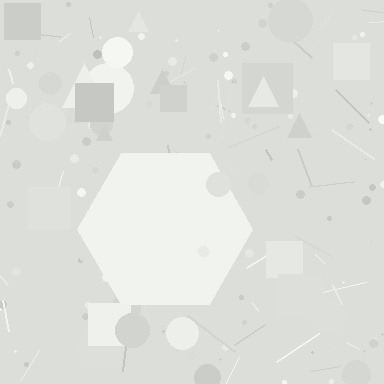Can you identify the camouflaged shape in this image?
The camouflaged shape is a hexagon.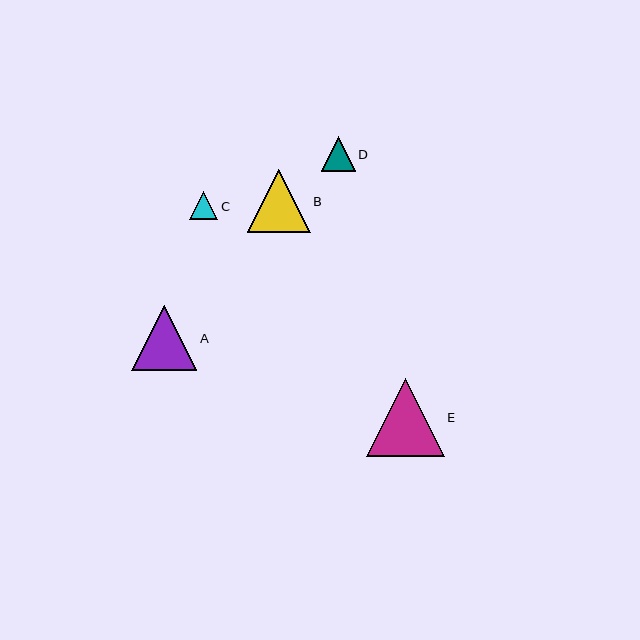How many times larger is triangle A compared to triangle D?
Triangle A is approximately 1.9 times the size of triangle D.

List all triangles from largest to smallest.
From largest to smallest: E, A, B, D, C.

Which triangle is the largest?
Triangle E is the largest with a size of approximately 78 pixels.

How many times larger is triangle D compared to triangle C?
Triangle D is approximately 1.2 times the size of triangle C.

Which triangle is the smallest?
Triangle C is the smallest with a size of approximately 28 pixels.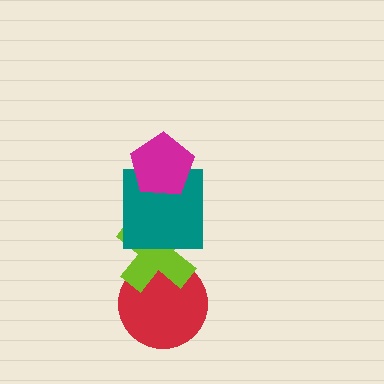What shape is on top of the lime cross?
The teal square is on top of the lime cross.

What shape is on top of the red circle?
The lime cross is on top of the red circle.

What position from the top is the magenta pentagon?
The magenta pentagon is 1st from the top.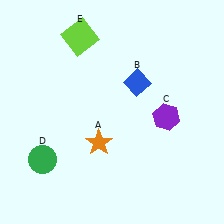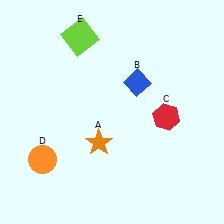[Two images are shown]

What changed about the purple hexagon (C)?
In Image 1, C is purple. In Image 2, it changed to red.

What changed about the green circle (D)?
In Image 1, D is green. In Image 2, it changed to orange.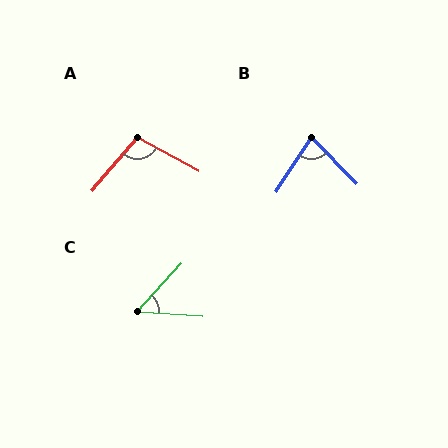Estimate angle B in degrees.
Approximately 76 degrees.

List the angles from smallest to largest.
C (51°), B (76°), A (102°).